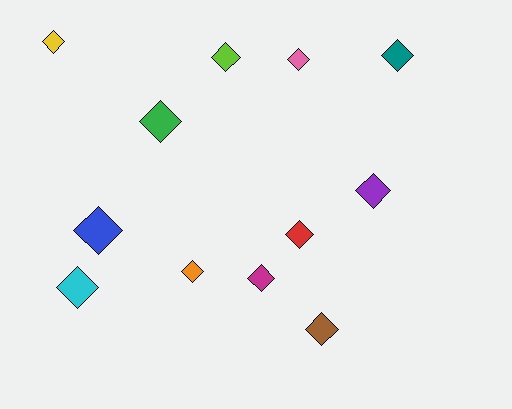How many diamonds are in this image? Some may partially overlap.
There are 12 diamonds.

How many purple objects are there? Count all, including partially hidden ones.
There is 1 purple object.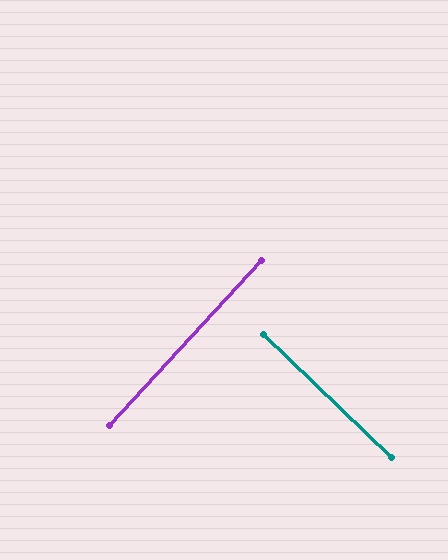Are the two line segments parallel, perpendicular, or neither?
Perpendicular — they meet at approximately 89°.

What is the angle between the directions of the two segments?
Approximately 89 degrees.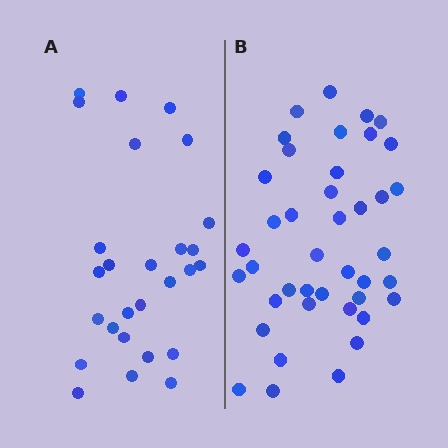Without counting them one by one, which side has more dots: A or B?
Region B (the right region) has more dots.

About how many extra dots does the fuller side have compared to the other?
Region B has approximately 15 more dots than region A.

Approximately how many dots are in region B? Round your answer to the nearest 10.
About 40 dots. (The exact count is 41, which rounds to 40.)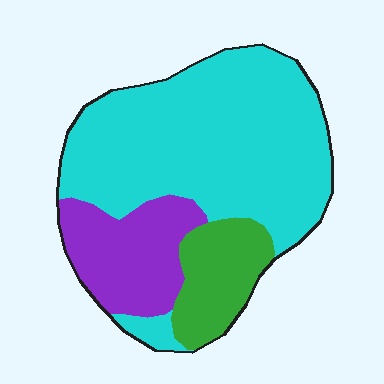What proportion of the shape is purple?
Purple takes up between a sixth and a third of the shape.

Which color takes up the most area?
Cyan, at roughly 65%.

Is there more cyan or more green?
Cyan.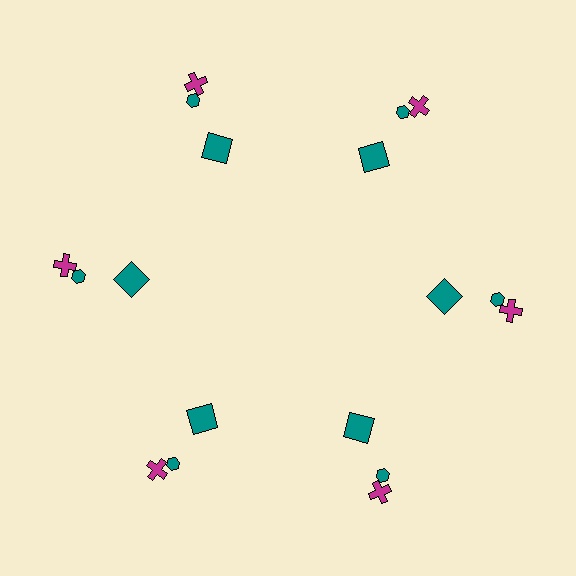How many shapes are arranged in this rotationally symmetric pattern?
There are 18 shapes, arranged in 6 groups of 3.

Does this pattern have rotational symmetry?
Yes, this pattern has 6-fold rotational symmetry. It looks the same after rotating 60 degrees around the center.